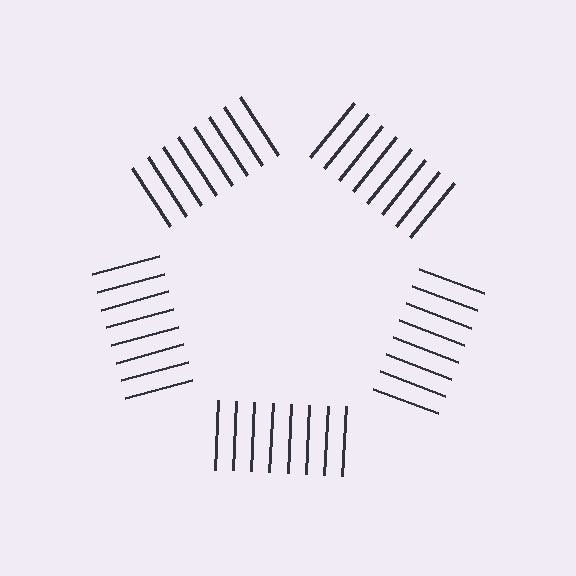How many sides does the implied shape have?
5 sides — the line-ends trace a pentagon.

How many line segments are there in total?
40 — 8 along each of the 5 edges.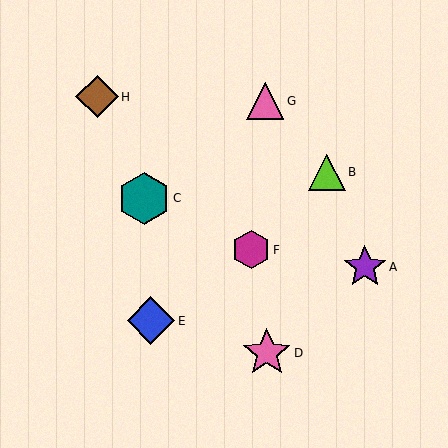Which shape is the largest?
The teal hexagon (labeled C) is the largest.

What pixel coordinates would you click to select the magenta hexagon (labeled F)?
Click at (251, 250) to select the magenta hexagon F.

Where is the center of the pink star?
The center of the pink star is at (267, 353).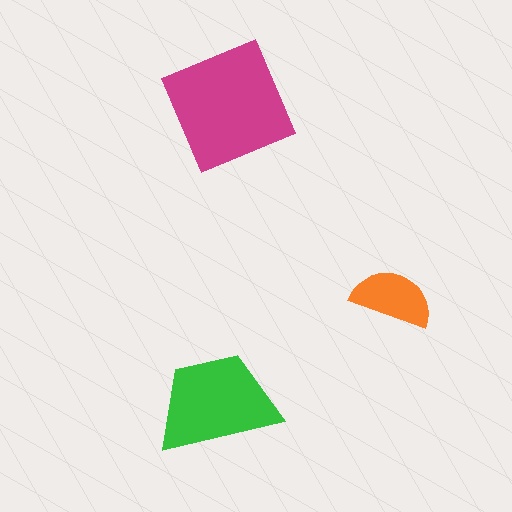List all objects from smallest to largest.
The orange semicircle, the green trapezoid, the magenta square.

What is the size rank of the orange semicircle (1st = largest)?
3rd.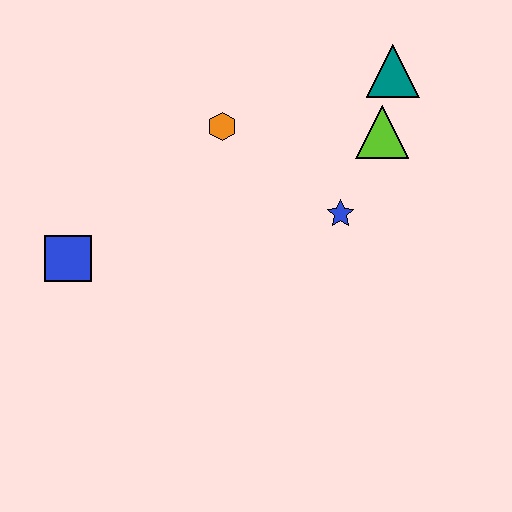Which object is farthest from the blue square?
The teal triangle is farthest from the blue square.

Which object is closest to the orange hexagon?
The blue star is closest to the orange hexagon.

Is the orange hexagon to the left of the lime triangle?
Yes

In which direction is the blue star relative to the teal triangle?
The blue star is below the teal triangle.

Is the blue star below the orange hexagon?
Yes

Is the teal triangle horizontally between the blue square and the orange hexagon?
No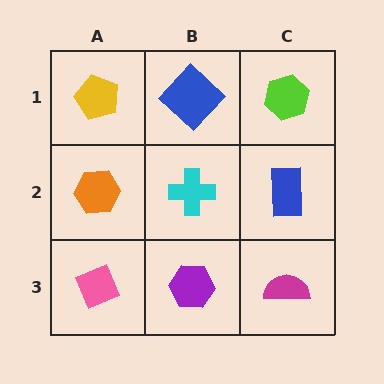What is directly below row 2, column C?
A magenta semicircle.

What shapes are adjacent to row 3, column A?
An orange hexagon (row 2, column A), a purple hexagon (row 3, column B).